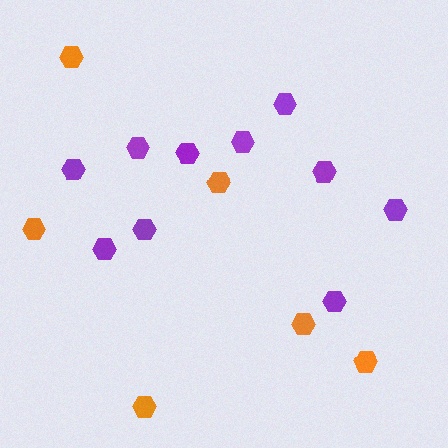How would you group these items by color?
There are 2 groups: one group of orange hexagons (6) and one group of purple hexagons (10).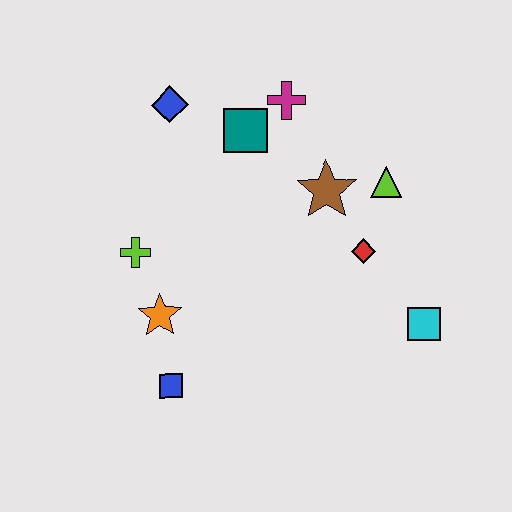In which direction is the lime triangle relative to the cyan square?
The lime triangle is above the cyan square.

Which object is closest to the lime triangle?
The brown star is closest to the lime triangle.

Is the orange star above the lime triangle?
No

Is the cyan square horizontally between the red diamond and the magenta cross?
No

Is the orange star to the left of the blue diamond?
Yes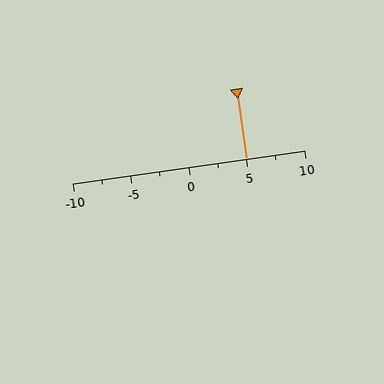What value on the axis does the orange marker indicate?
The marker indicates approximately 5.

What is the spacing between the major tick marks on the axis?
The major ticks are spaced 5 apart.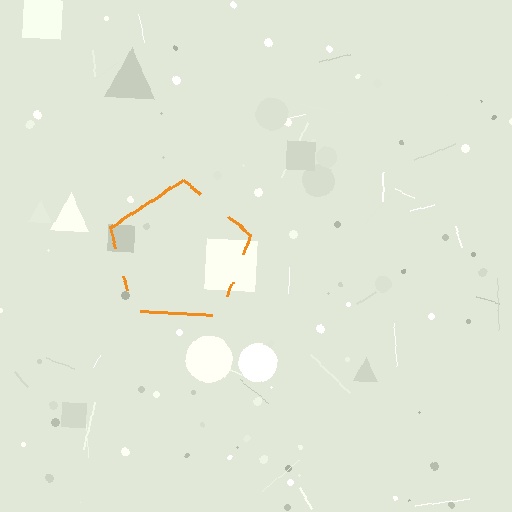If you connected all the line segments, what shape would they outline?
They would outline a pentagon.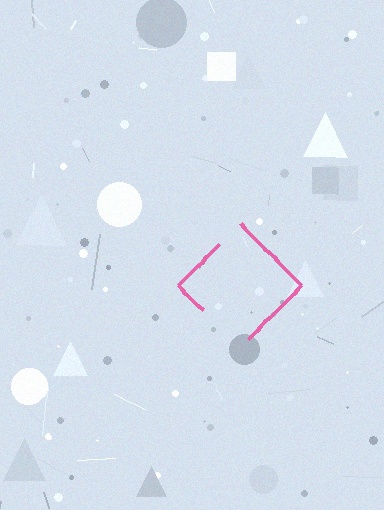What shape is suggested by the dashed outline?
The dashed outline suggests a diamond.